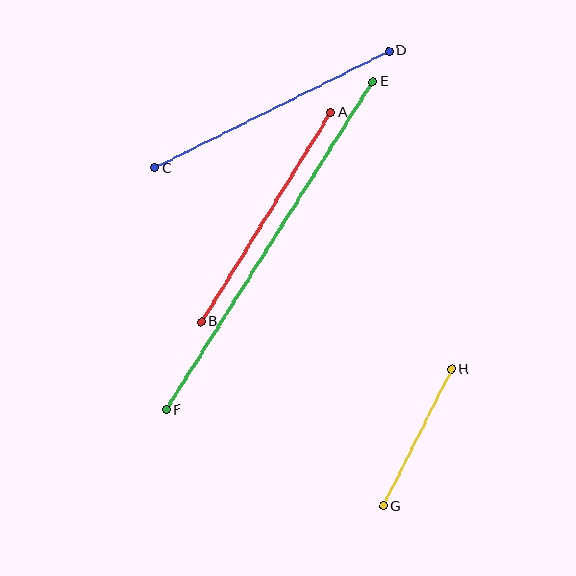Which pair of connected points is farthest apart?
Points E and F are farthest apart.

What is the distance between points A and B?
The distance is approximately 246 pixels.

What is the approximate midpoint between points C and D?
The midpoint is at approximately (272, 110) pixels.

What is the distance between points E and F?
The distance is approximately 388 pixels.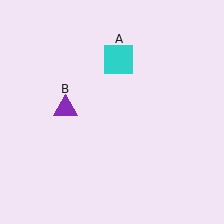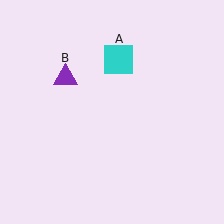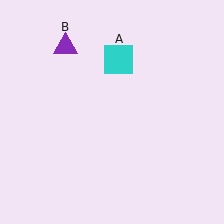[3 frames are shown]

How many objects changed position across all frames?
1 object changed position: purple triangle (object B).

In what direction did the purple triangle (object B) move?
The purple triangle (object B) moved up.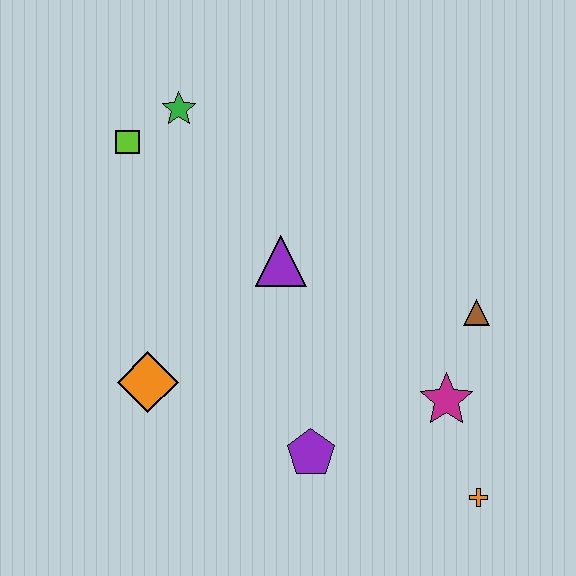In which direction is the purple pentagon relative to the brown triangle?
The purple pentagon is to the left of the brown triangle.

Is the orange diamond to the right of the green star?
No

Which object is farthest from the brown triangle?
The lime square is farthest from the brown triangle.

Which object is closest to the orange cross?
The magenta star is closest to the orange cross.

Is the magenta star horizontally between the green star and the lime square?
No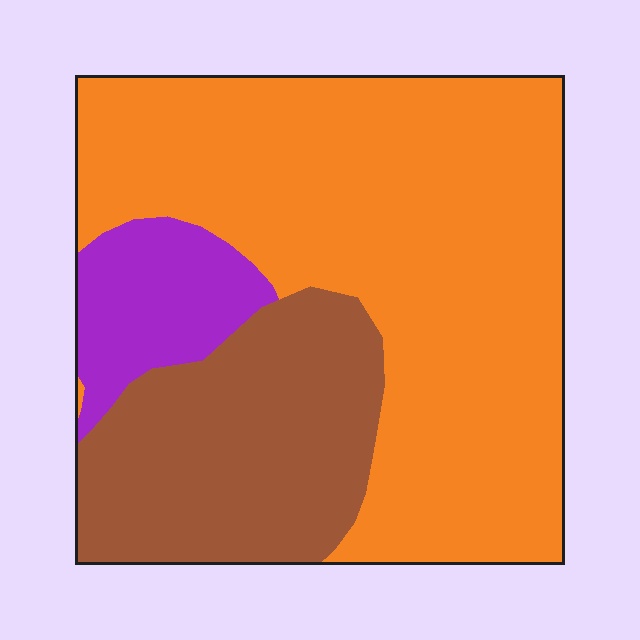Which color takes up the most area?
Orange, at roughly 60%.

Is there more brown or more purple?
Brown.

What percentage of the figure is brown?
Brown takes up about one quarter (1/4) of the figure.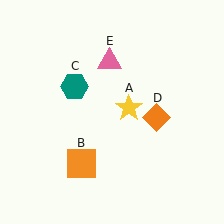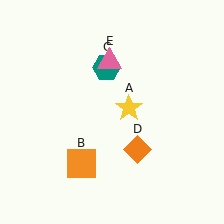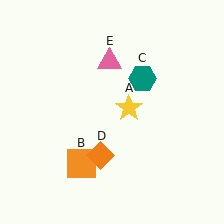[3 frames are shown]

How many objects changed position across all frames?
2 objects changed position: teal hexagon (object C), orange diamond (object D).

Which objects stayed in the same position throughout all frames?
Yellow star (object A) and orange square (object B) and pink triangle (object E) remained stationary.